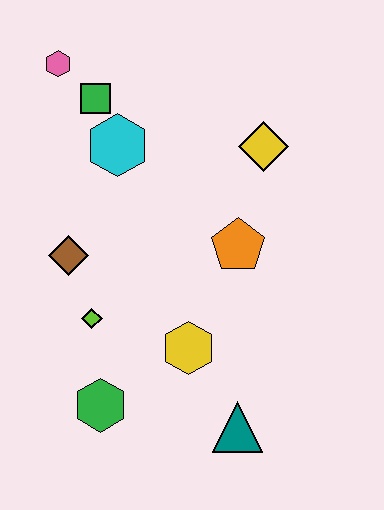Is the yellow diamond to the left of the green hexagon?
No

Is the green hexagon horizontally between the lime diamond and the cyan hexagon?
Yes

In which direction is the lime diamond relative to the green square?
The lime diamond is below the green square.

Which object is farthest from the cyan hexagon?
The teal triangle is farthest from the cyan hexagon.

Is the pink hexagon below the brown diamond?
No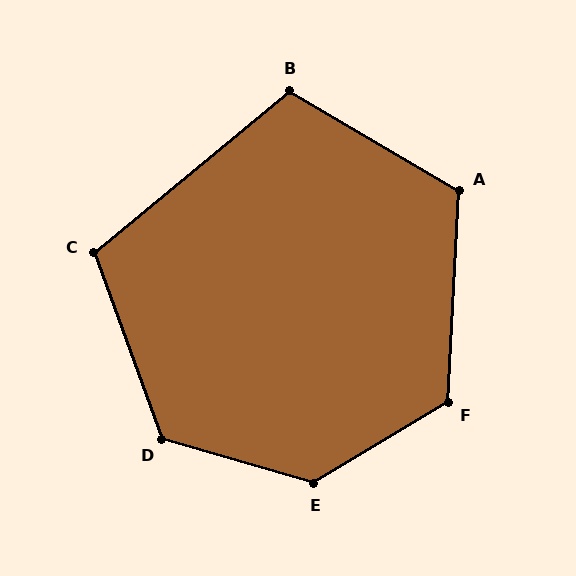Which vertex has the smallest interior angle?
C, at approximately 110 degrees.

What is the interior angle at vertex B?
Approximately 110 degrees (obtuse).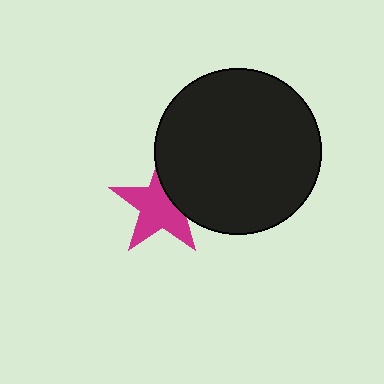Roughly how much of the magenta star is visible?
Most of it is visible (roughly 69%).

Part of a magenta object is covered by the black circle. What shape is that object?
It is a star.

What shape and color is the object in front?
The object in front is a black circle.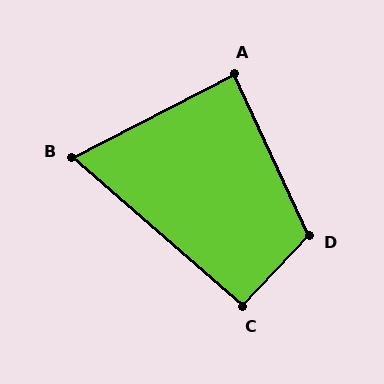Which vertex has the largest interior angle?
D, at approximately 112 degrees.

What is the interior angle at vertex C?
Approximately 92 degrees (approximately right).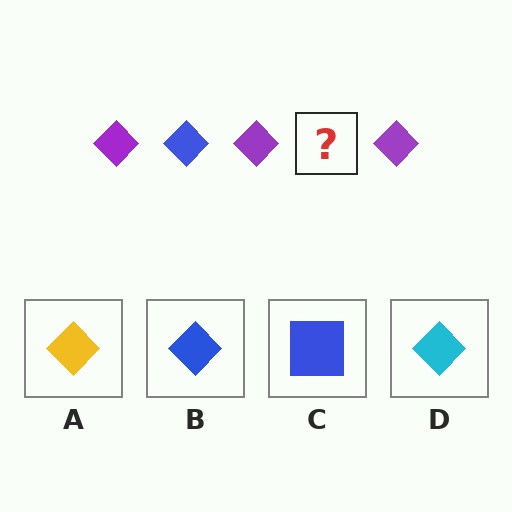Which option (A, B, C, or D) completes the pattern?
B.